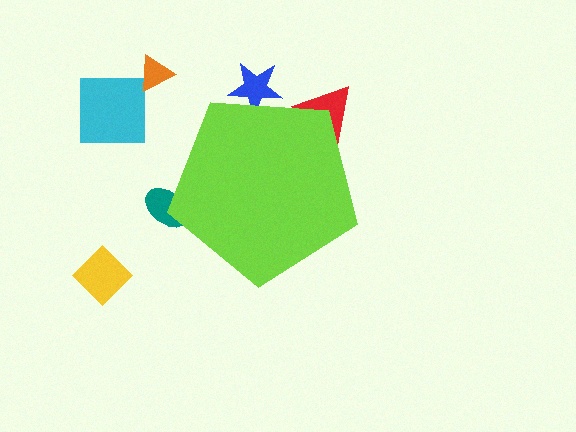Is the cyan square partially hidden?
No, the cyan square is fully visible.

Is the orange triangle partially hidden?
No, the orange triangle is fully visible.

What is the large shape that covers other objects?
A lime pentagon.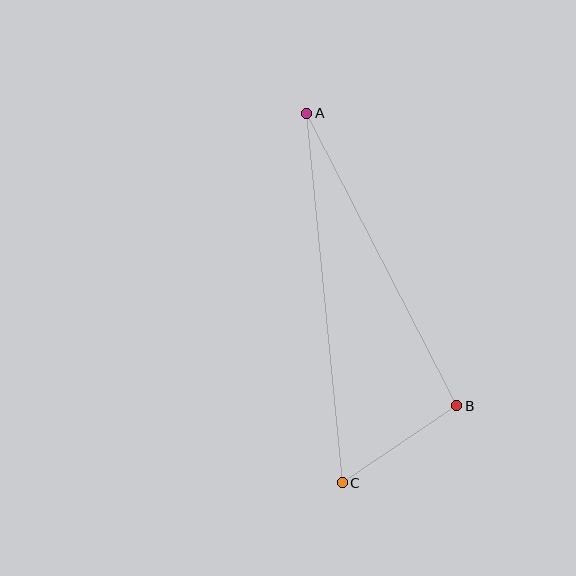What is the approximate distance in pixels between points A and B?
The distance between A and B is approximately 328 pixels.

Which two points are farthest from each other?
Points A and C are farthest from each other.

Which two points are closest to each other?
Points B and C are closest to each other.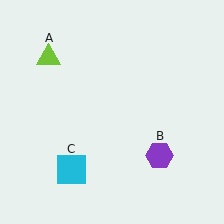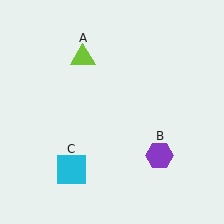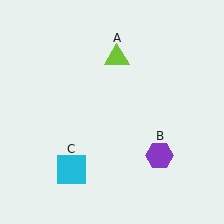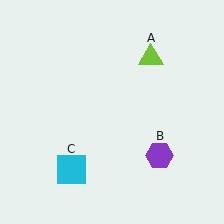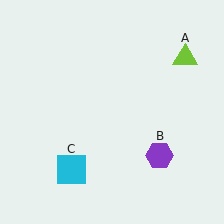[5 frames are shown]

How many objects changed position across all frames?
1 object changed position: lime triangle (object A).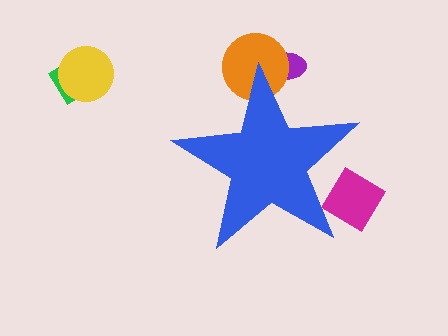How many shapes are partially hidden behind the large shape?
3 shapes are partially hidden.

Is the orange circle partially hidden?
Yes, the orange circle is partially hidden behind the blue star.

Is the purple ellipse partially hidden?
Yes, the purple ellipse is partially hidden behind the blue star.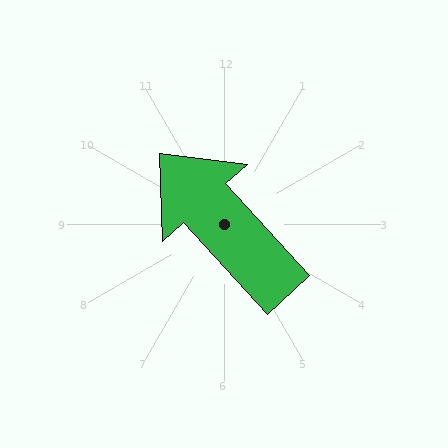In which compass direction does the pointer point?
Northwest.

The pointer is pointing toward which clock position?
Roughly 11 o'clock.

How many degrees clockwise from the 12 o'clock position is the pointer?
Approximately 318 degrees.